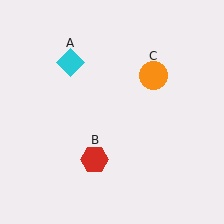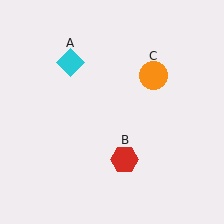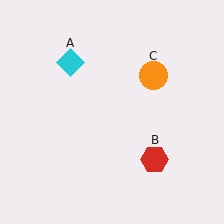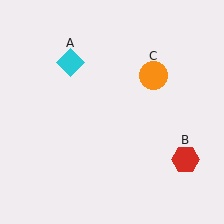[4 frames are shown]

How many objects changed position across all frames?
1 object changed position: red hexagon (object B).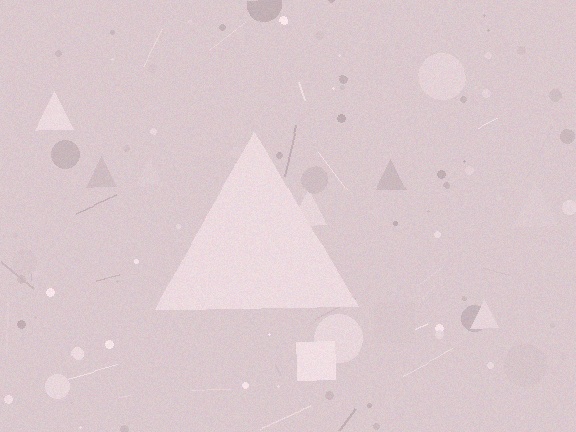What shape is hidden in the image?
A triangle is hidden in the image.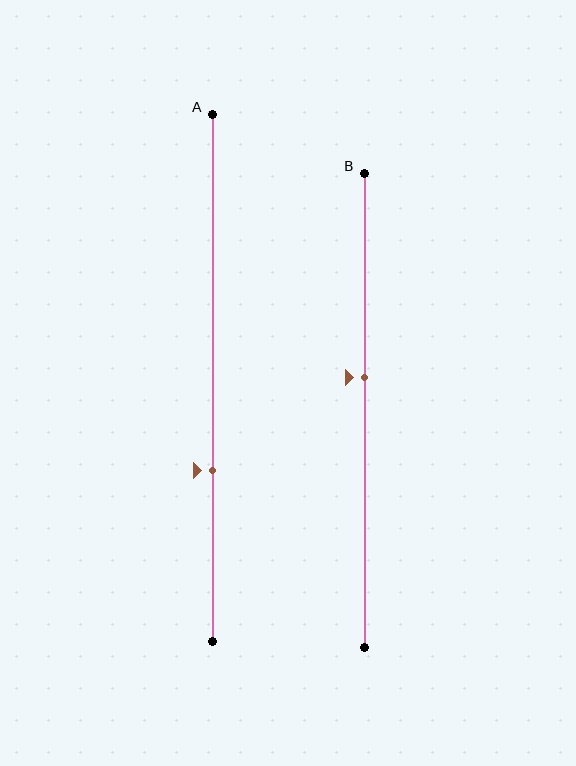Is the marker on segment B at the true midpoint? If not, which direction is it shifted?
No, the marker on segment B is shifted upward by about 7% of the segment length.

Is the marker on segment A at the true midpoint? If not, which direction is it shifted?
No, the marker on segment A is shifted downward by about 18% of the segment length.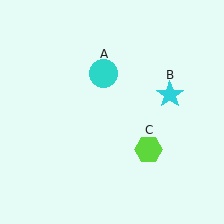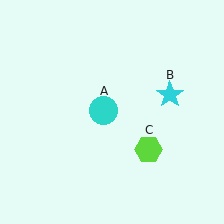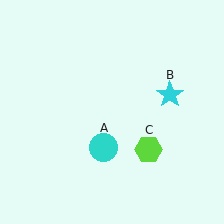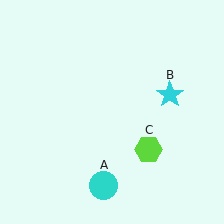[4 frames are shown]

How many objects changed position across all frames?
1 object changed position: cyan circle (object A).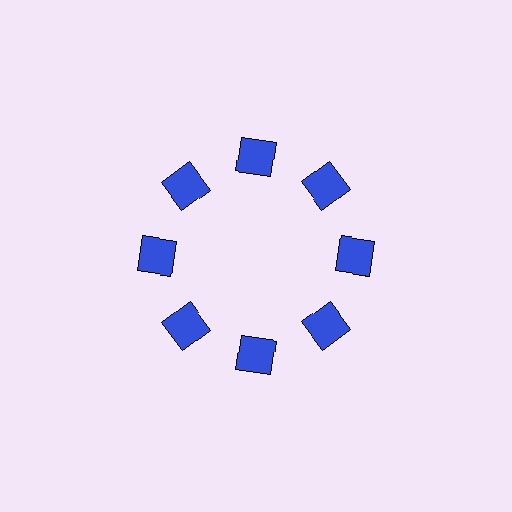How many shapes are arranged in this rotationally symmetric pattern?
There are 8 shapes, arranged in 8 groups of 1.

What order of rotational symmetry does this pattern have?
This pattern has 8-fold rotational symmetry.